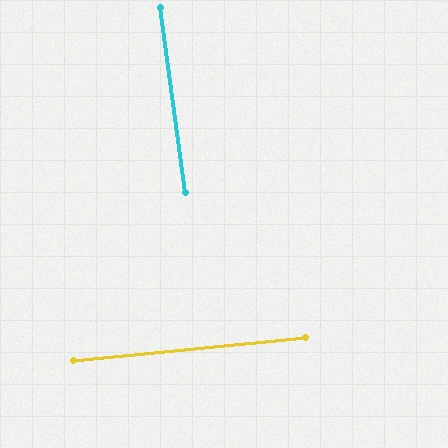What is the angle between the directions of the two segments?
Approximately 88 degrees.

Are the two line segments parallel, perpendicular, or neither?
Perpendicular — they meet at approximately 88°.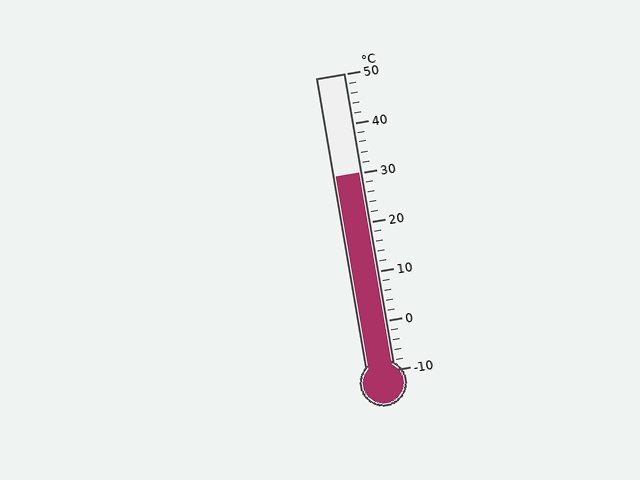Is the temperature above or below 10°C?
The temperature is above 10°C.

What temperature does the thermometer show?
The thermometer shows approximately 30°C.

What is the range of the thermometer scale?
The thermometer scale ranges from -10°C to 50°C.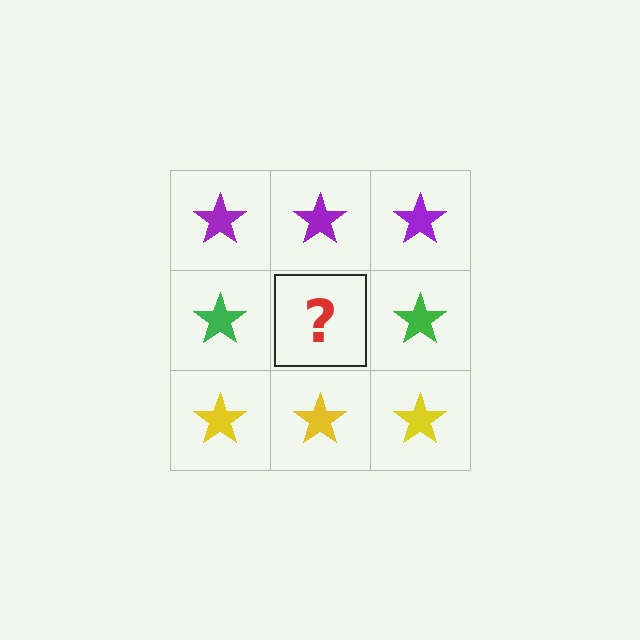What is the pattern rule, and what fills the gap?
The rule is that each row has a consistent color. The gap should be filled with a green star.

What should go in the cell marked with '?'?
The missing cell should contain a green star.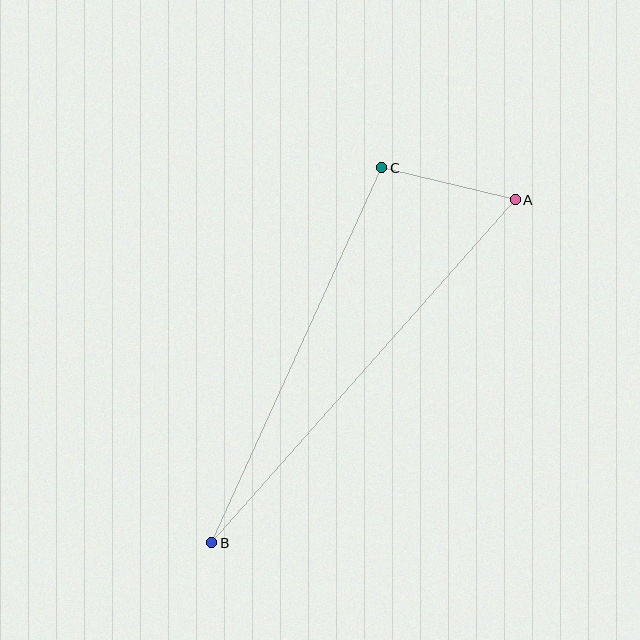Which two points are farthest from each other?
Points A and B are farthest from each other.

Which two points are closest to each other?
Points A and C are closest to each other.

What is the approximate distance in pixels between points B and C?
The distance between B and C is approximately 412 pixels.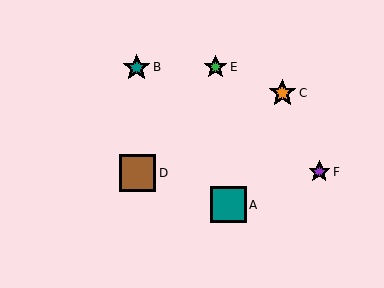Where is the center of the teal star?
The center of the teal star is at (137, 67).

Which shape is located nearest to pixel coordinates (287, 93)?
The orange star (labeled C) at (282, 93) is nearest to that location.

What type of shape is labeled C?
Shape C is an orange star.